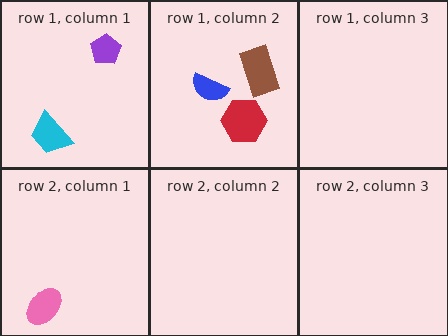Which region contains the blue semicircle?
The row 1, column 2 region.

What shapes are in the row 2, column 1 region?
The pink ellipse.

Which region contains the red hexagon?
The row 1, column 2 region.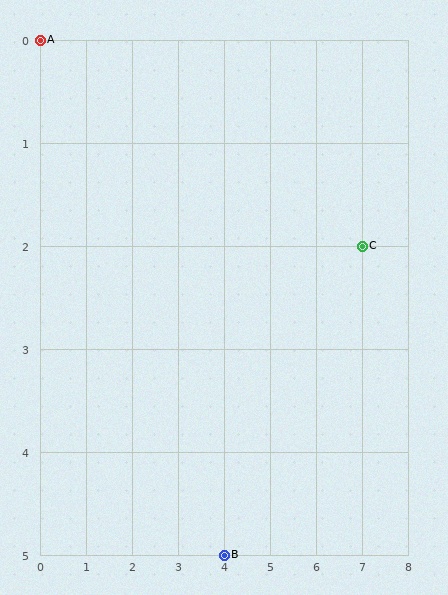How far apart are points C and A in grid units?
Points C and A are 7 columns and 2 rows apart (about 7.3 grid units diagonally).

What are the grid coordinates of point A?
Point A is at grid coordinates (0, 0).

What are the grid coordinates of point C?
Point C is at grid coordinates (7, 2).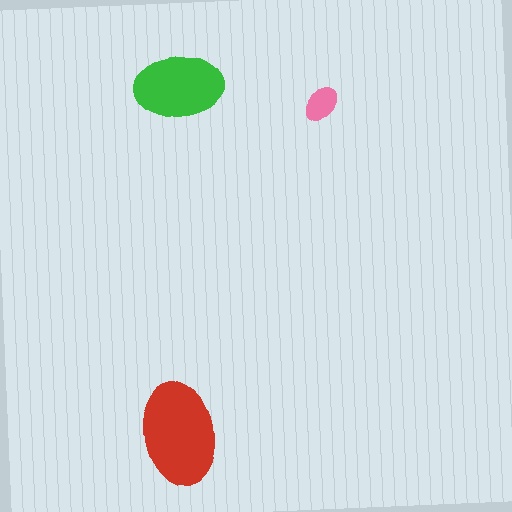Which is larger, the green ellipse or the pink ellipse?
The green one.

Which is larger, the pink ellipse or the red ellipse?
The red one.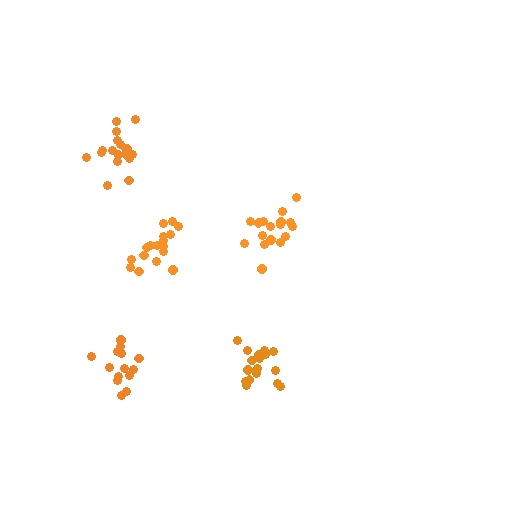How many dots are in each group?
Group 1: 18 dots, Group 2: 17 dots, Group 3: 18 dots, Group 4: 14 dots, Group 5: 17 dots (84 total).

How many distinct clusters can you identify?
There are 5 distinct clusters.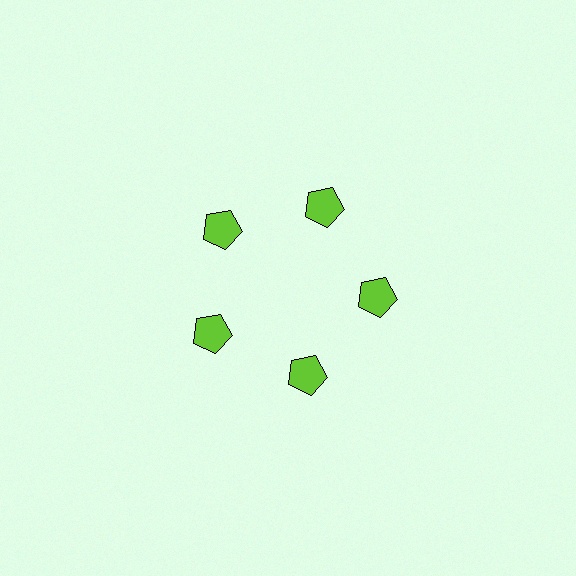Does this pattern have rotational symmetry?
Yes, this pattern has 5-fold rotational symmetry. It looks the same after rotating 72 degrees around the center.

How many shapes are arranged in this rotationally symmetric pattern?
There are 5 shapes, arranged in 5 groups of 1.